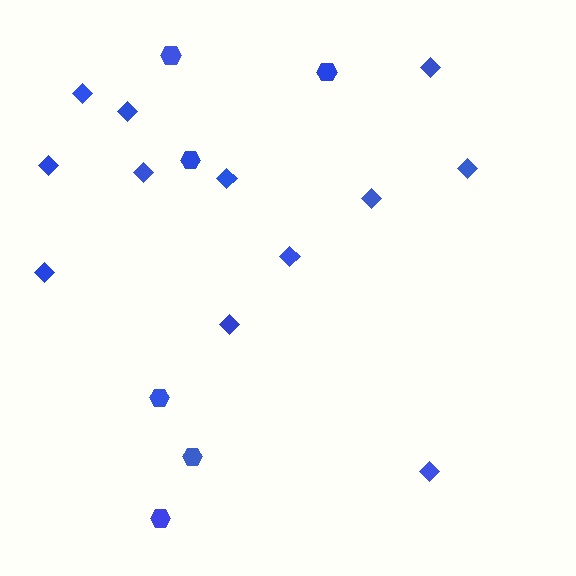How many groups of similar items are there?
There are 2 groups: one group of hexagons (6) and one group of diamonds (12).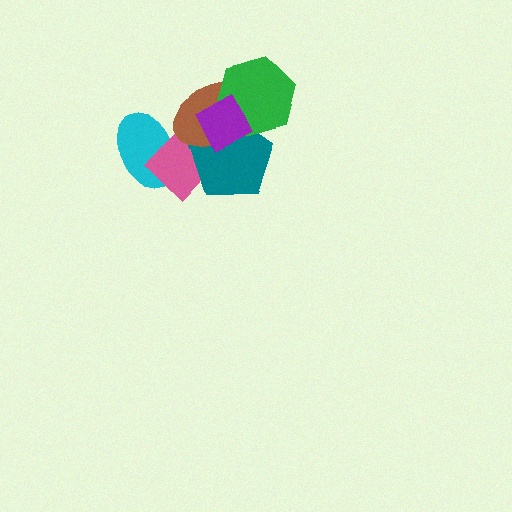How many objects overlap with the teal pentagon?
4 objects overlap with the teal pentagon.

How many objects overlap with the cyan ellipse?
1 object overlaps with the cyan ellipse.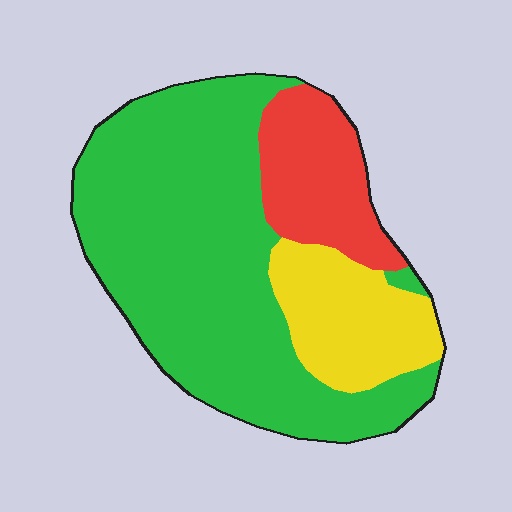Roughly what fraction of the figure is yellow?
Yellow covers about 20% of the figure.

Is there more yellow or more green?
Green.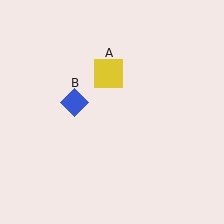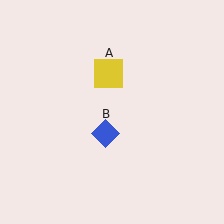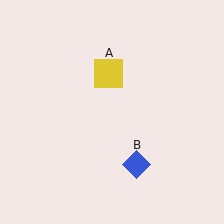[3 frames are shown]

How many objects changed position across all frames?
1 object changed position: blue diamond (object B).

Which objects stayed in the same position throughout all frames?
Yellow square (object A) remained stationary.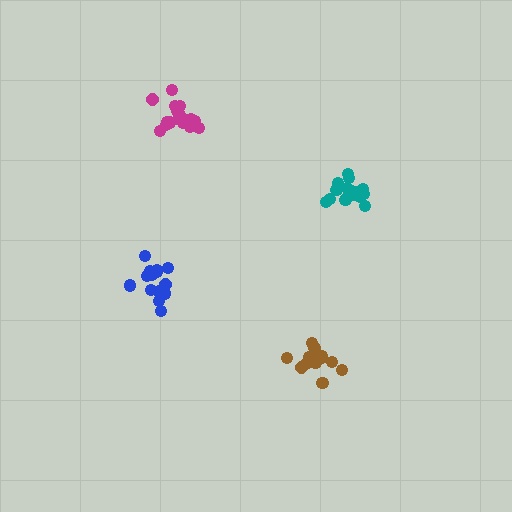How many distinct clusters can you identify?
There are 4 distinct clusters.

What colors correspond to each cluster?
The clusters are colored: blue, teal, magenta, brown.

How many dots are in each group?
Group 1: 16 dots, Group 2: 18 dots, Group 3: 17 dots, Group 4: 14 dots (65 total).